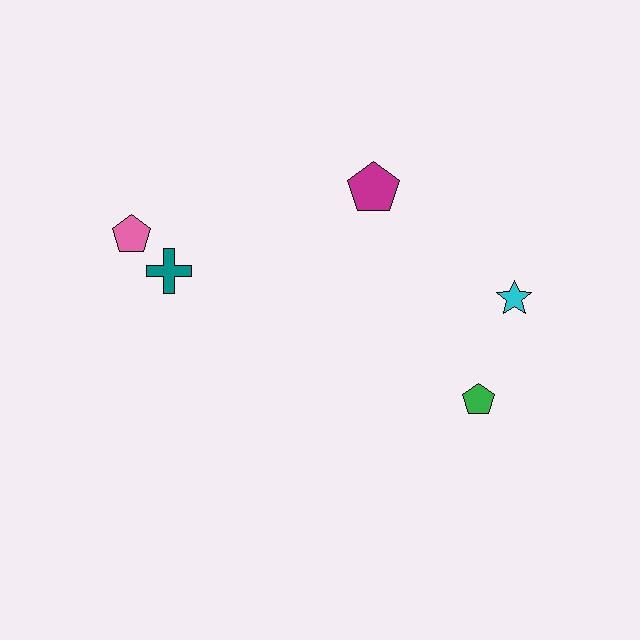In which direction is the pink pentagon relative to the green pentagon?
The pink pentagon is to the left of the green pentagon.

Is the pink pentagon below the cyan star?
No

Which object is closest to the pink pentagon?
The teal cross is closest to the pink pentagon.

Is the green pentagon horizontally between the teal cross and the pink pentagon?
No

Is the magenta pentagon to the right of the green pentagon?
No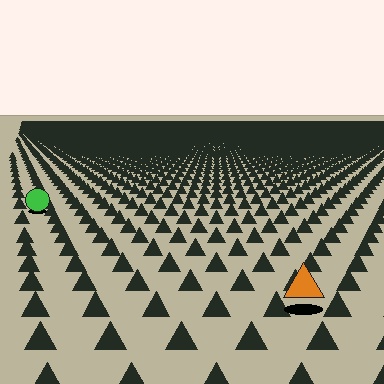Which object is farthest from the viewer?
The green circle is farthest from the viewer. It appears smaller and the ground texture around it is denser.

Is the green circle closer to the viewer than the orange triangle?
No. The orange triangle is closer — you can tell from the texture gradient: the ground texture is coarser near it.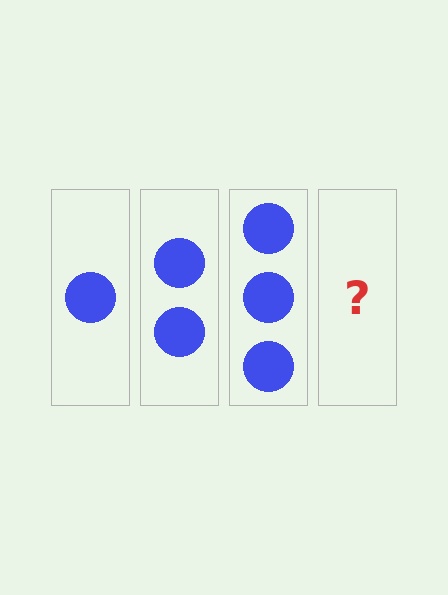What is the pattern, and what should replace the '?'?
The pattern is that each step adds one more circle. The '?' should be 4 circles.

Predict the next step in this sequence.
The next step is 4 circles.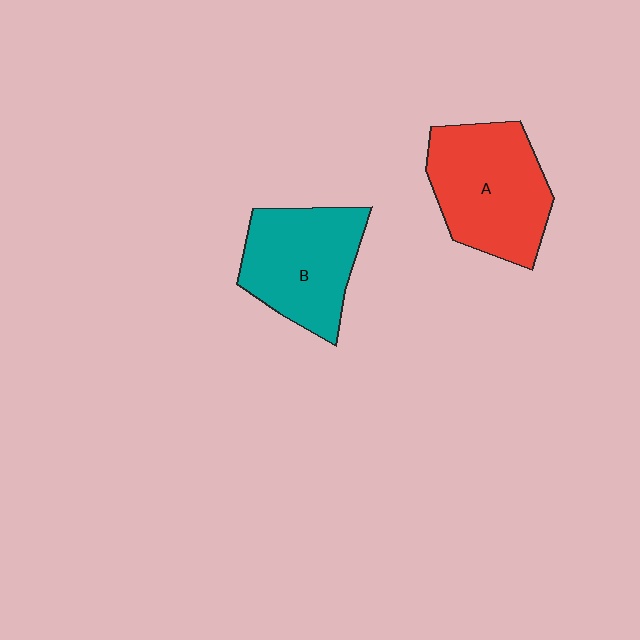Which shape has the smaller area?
Shape B (teal).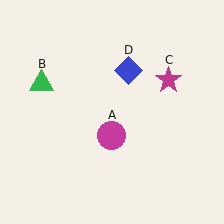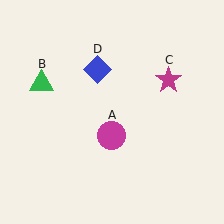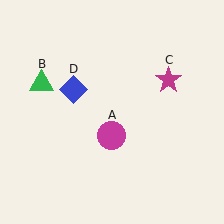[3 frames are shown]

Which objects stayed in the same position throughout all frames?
Magenta circle (object A) and green triangle (object B) and magenta star (object C) remained stationary.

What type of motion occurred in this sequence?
The blue diamond (object D) rotated counterclockwise around the center of the scene.